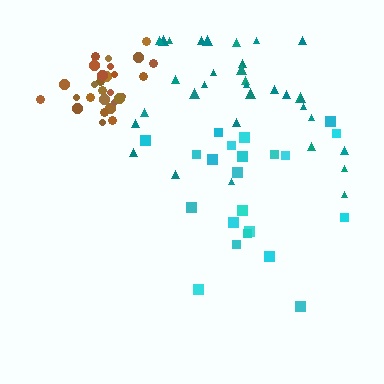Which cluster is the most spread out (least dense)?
Cyan.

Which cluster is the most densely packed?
Brown.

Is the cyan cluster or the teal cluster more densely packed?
Teal.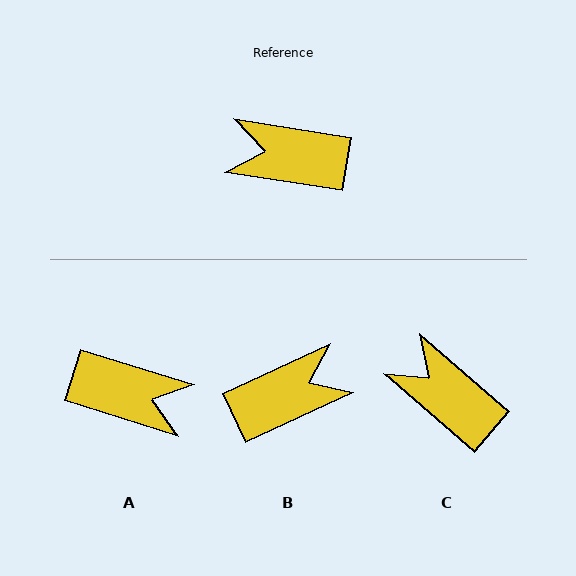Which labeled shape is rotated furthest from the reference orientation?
A, about 171 degrees away.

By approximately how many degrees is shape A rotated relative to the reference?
Approximately 171 degrees counter-clockwise.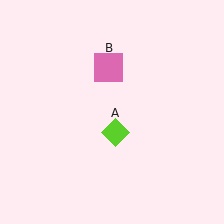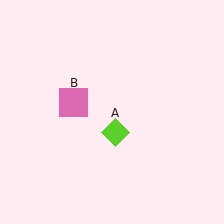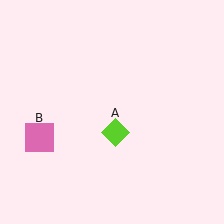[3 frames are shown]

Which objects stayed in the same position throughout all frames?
Lime diamond (object A) remained stationary.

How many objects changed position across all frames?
1 object changed position: pink square (object B).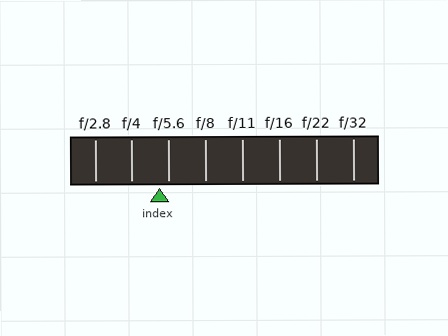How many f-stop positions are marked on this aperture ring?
There are 8 f-stop positions marked.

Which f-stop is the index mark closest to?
The index mark is closest to f/5.6.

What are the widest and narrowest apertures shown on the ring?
The widest aperture shown is f/2.8 and the narrowest is f/32.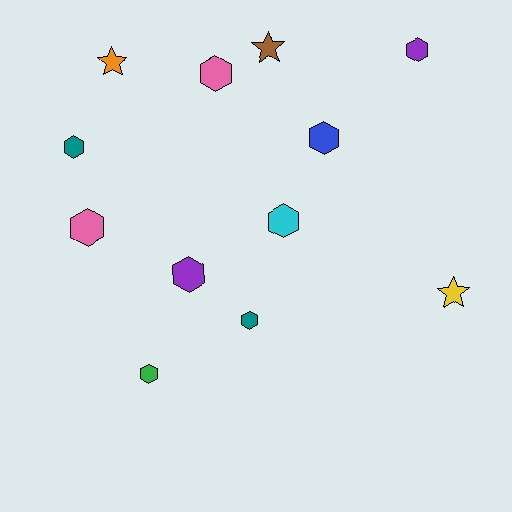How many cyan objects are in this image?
There is 1 cyan object.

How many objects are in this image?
There are 12 objects.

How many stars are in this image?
There are 3 stars.